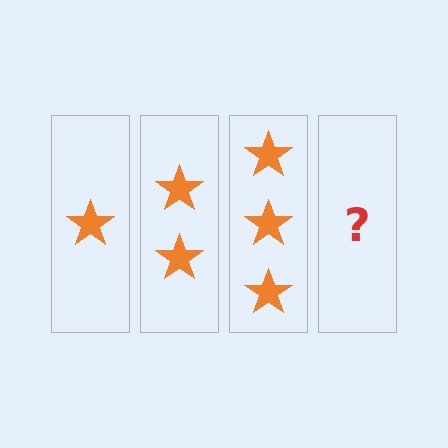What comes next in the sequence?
The next element should be 4 stars.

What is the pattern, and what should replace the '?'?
The pattern is that each step adds one more star. The '?' should be 4 stars.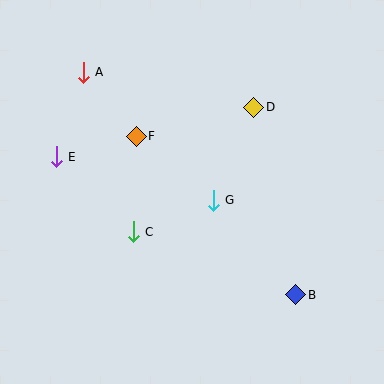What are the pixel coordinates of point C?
Point C is at (133, 232).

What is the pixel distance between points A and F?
The distance between A and F is 83 pixels.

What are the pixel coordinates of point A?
Point A is at (83, 72).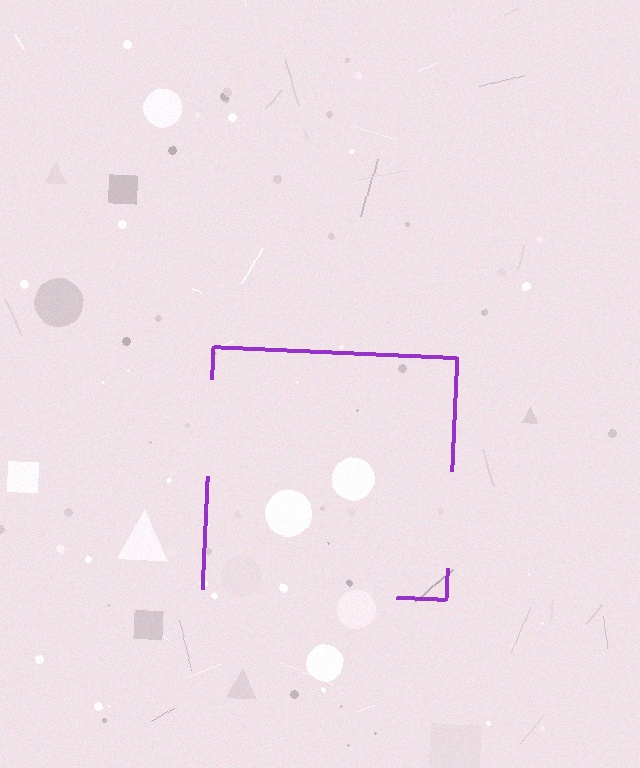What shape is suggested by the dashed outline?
The dashed outline suggests a square.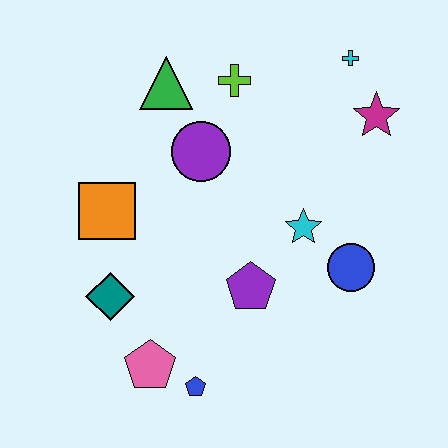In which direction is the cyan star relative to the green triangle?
The cyan star is below the green triangle.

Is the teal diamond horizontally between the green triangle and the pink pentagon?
No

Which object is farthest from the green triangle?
The blue pentagon is farthest from the green triangle.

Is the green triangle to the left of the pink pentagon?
No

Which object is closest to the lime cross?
The green triangle is closest to the lime cross.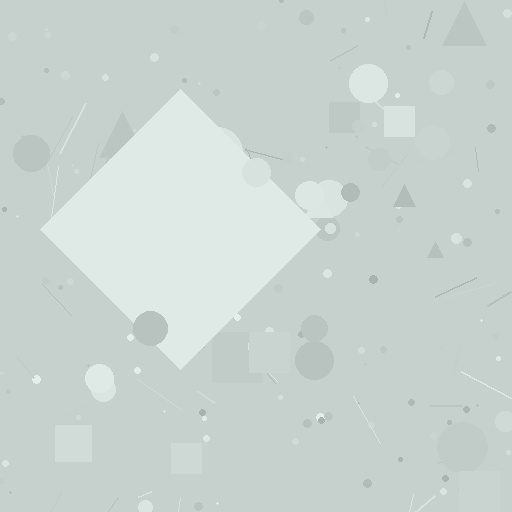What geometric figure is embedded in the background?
A diamond is embedded in the background.